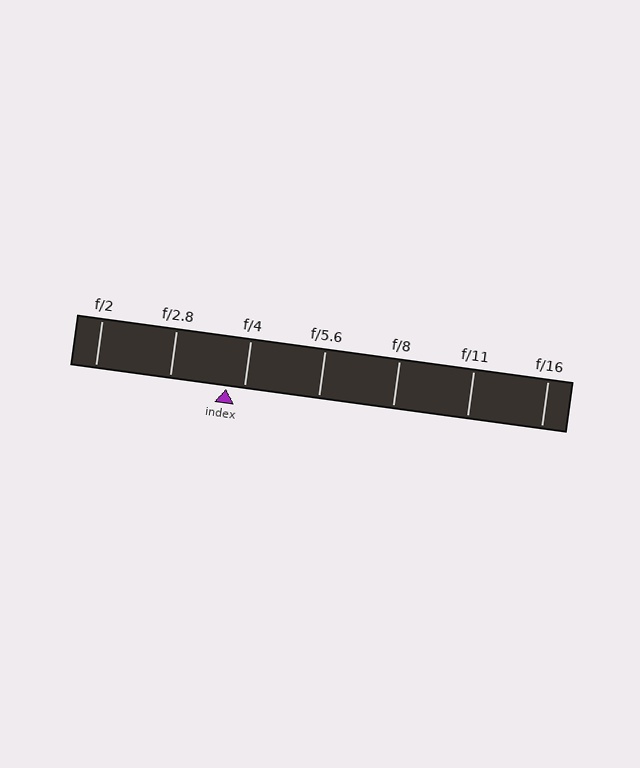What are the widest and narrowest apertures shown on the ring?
The widest aperture shown is f/2 and the narrowest is f/16.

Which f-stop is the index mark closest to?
The index mark is closest to f/4.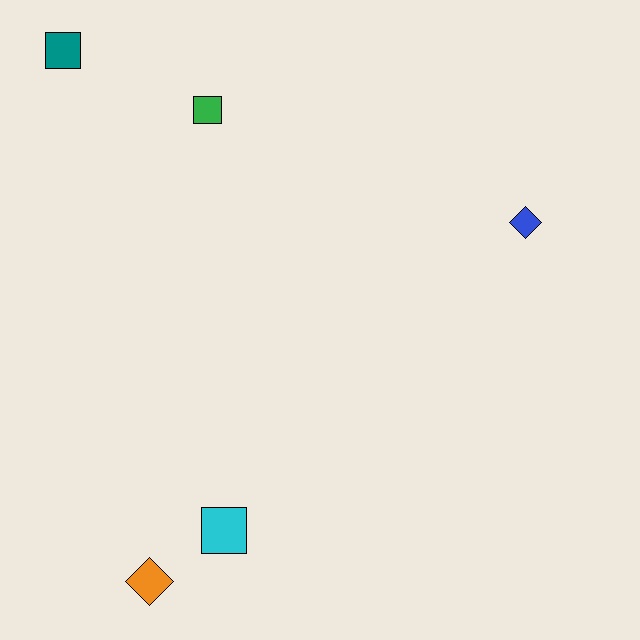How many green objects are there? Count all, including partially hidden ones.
There is 1 green object.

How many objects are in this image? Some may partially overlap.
There are 5 objects.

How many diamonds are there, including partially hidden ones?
There are 2 diamonds.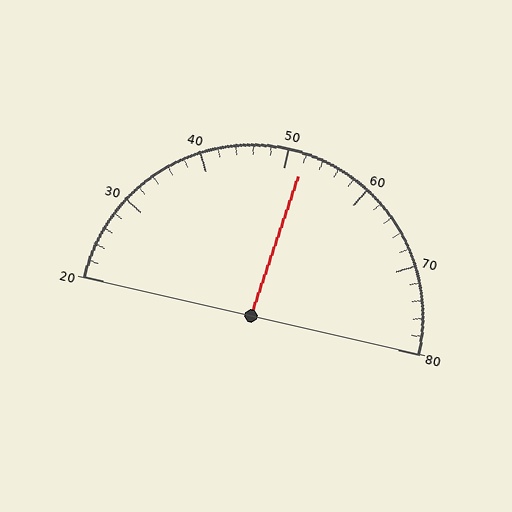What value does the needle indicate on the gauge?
The needle indicates approximately 52.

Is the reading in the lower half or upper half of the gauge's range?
The reading is in the upper half of the range (20 to 80).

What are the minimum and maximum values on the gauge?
The gauge ranges from 20 to 80.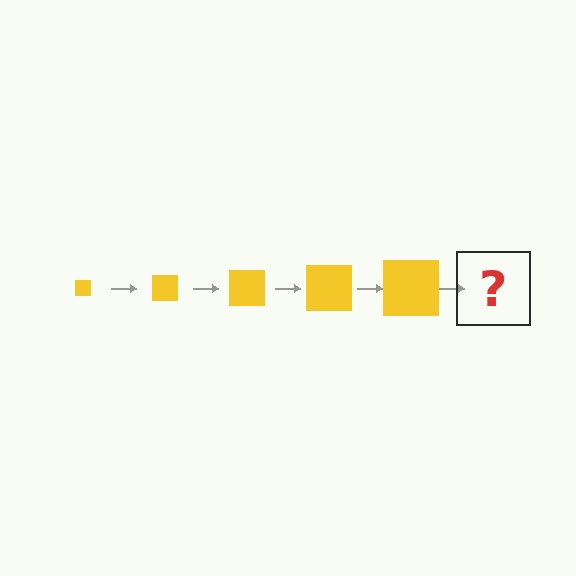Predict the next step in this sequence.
The next step is a yellow square, larger than the previous one.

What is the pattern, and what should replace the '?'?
The pattern is that the square gets progressively larger each step. The '?' should be a yellow square, larger than the previous one.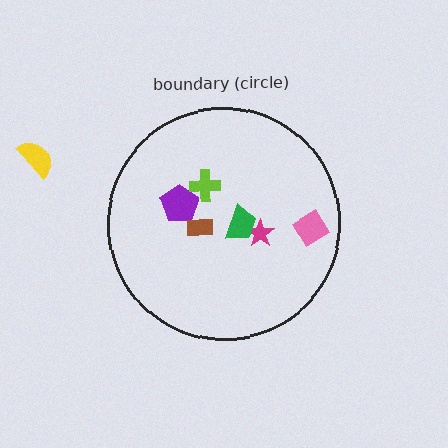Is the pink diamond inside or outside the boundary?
Inside.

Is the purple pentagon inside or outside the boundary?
Inside.